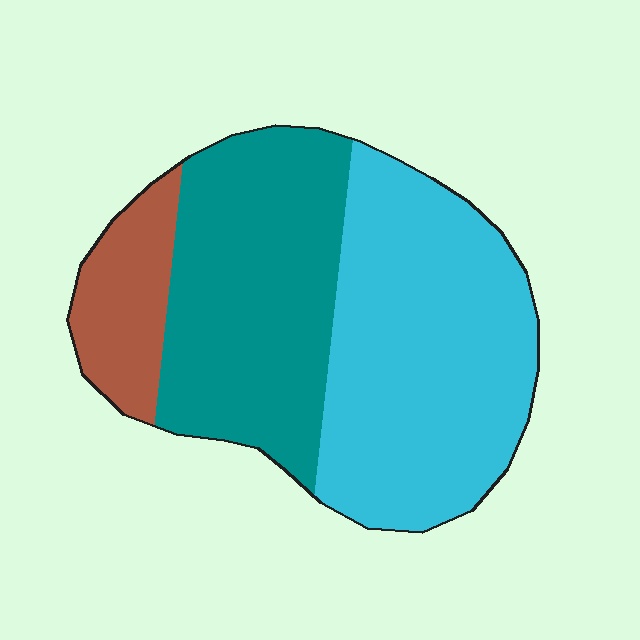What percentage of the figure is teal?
Teal covers 39% of the figure.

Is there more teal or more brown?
Teal.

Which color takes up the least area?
Brown, at roughly 15%.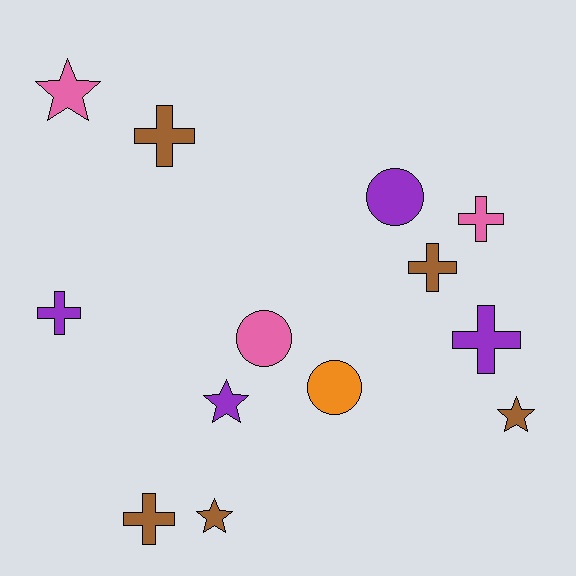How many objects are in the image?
There are 13 objects.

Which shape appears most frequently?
Cross, with 6 objects.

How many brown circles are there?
There are no brown circles.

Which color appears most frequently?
Brown, with 5 objects.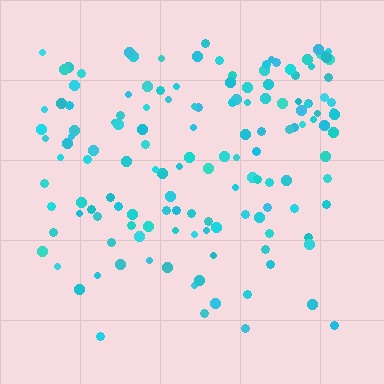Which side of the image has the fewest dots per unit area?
The bottom.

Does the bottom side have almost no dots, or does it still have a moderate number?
Still a moderate number, just noticeably fewer than the top.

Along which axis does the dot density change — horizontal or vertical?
Vertical.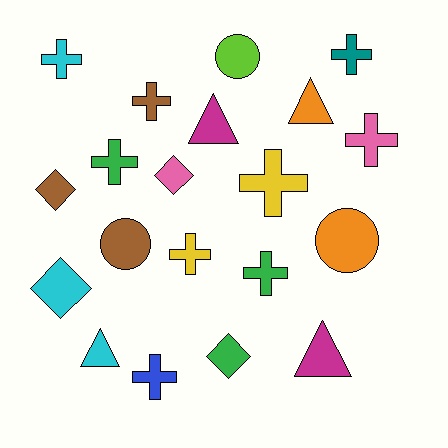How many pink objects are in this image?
There are 2 pink objects.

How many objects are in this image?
There are 20 objects.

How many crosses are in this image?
There are 9 crosses.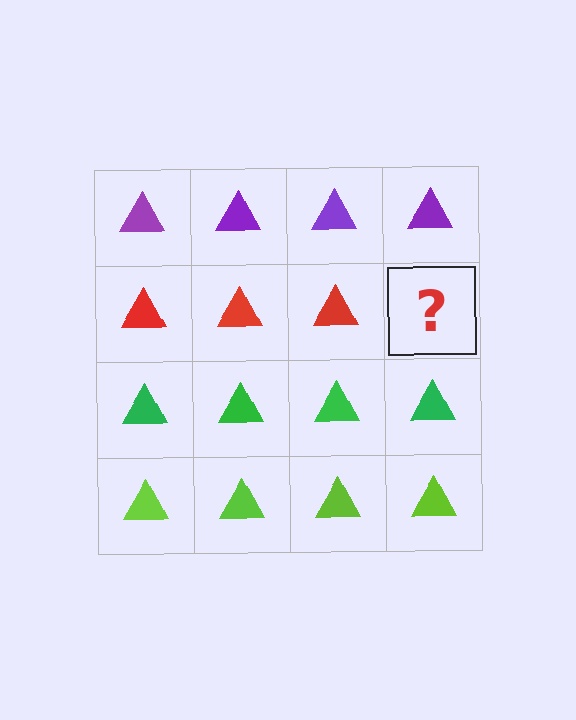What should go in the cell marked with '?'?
The missing cell should contain a red triangle.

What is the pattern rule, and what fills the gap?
The rule is that each row has a consistent color. The gap should be filled with a red triangle.